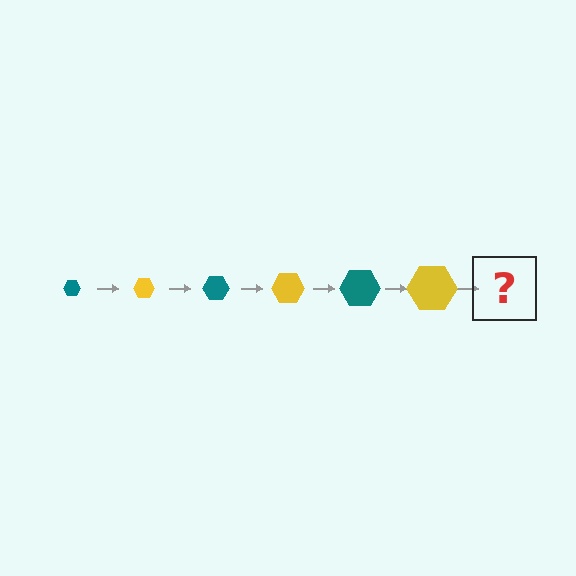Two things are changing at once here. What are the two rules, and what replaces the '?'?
The two rules are that the hexagon grows larger each step and the color cycles through teal and yellow. The '?' should be a teal hexagon, larger than the previous one.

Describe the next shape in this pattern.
It should be a teal hexagon, larger than the previous one.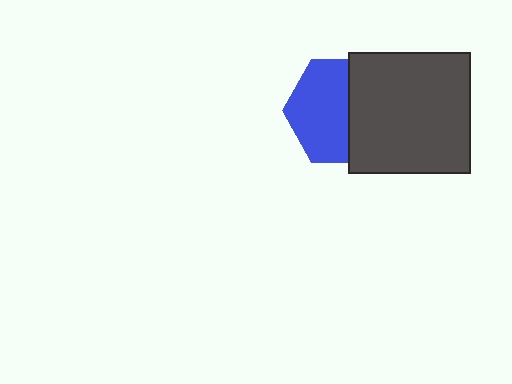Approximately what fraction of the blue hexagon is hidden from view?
Roughly 43% of the blue hexagon is hidden behind the dark gray square.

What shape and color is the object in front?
The object in front is a dark gray square.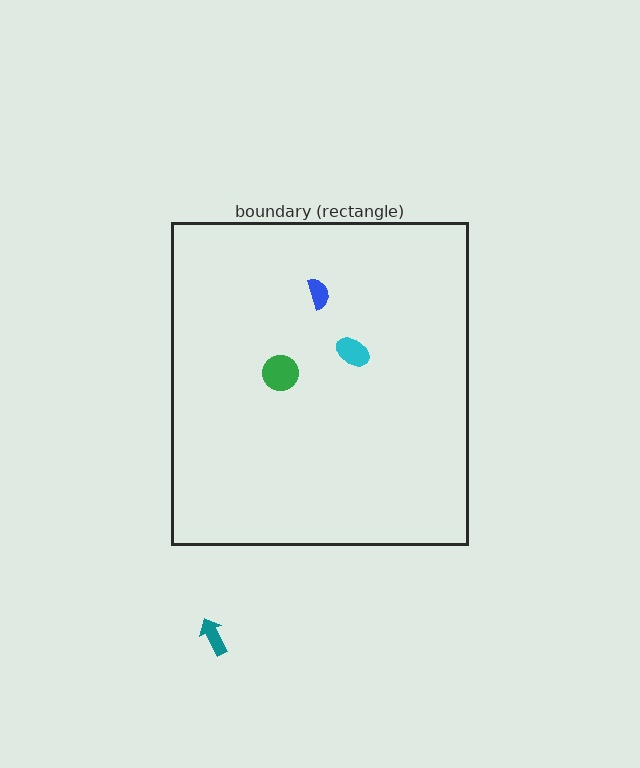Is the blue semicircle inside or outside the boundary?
Inside.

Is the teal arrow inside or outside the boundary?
Outside.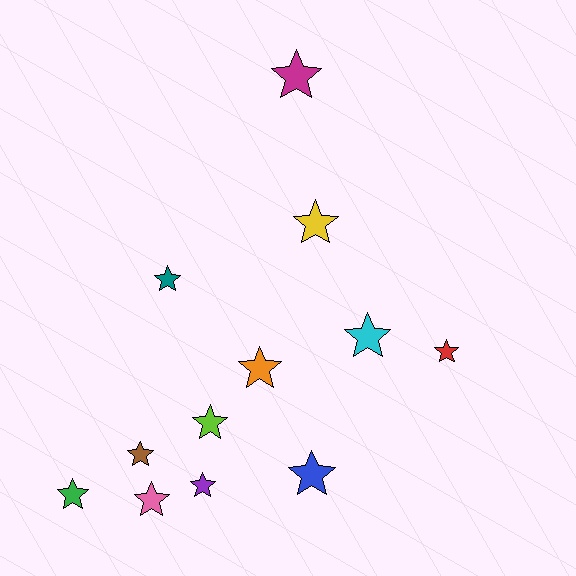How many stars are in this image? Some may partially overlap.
There are 12 stars.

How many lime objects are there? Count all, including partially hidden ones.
There is 1 lime object.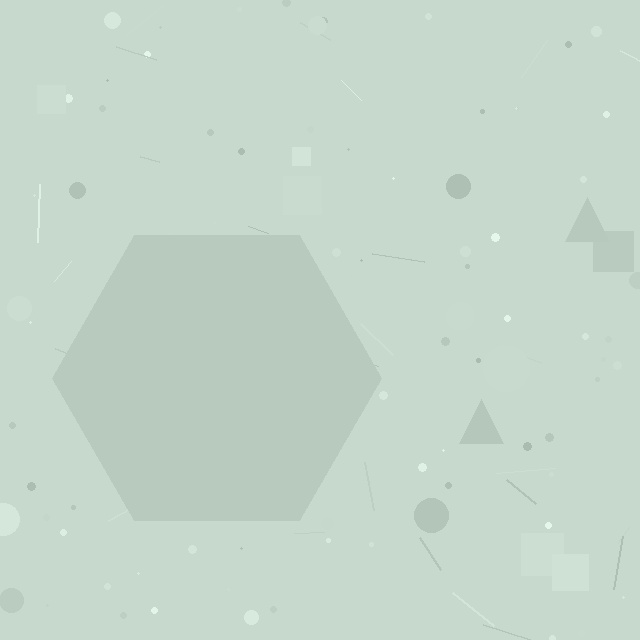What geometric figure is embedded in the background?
A hexagon is embedded in the background.